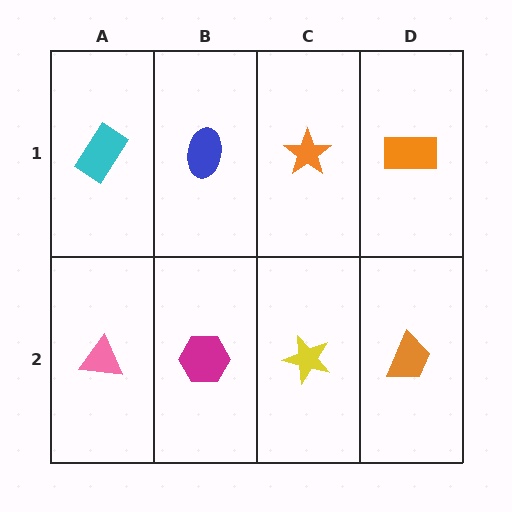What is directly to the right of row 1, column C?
An orange rectangle.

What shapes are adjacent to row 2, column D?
An orange rectangle (row 1, column D), a yellow star (row 2, column C).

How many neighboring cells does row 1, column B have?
3.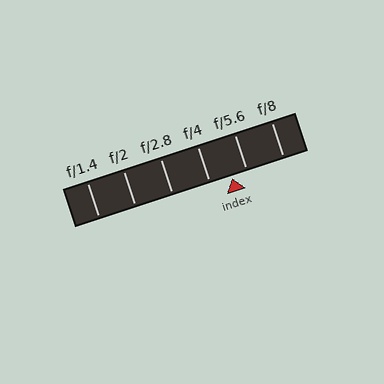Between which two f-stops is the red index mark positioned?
The index mark is between f/4 and f/5.6.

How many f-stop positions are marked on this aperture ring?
There are 6 f-stop positions marked.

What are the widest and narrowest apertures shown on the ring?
The widest aperture shown is f/1.4 and the narrowest is f/8.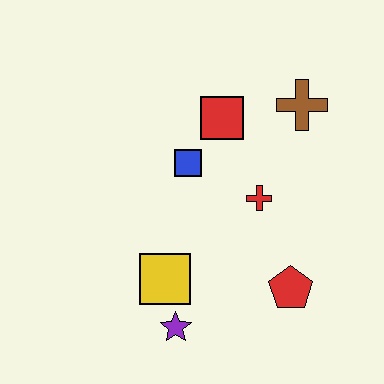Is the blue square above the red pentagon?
Yes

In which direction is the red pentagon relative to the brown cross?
The red pentagon is below the brown cross.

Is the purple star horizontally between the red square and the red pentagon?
No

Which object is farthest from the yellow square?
The brown cross is farthest from the yellow square.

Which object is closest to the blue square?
The red square is closest to the blue square.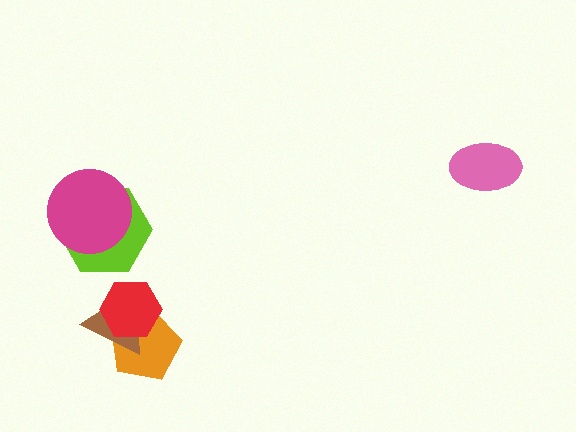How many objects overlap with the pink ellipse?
0 objects overlap with the pink ellipse.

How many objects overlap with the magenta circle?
1 object overlaps with the magenta circle.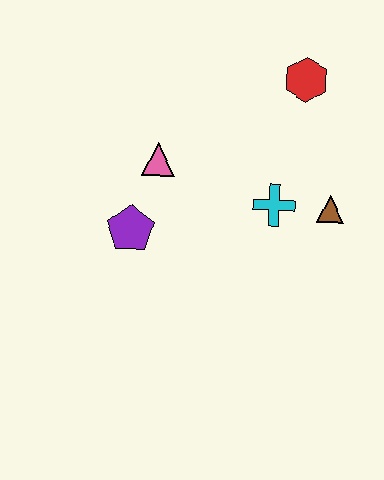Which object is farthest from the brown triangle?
The purple pentagon is farthest from the brown triangle.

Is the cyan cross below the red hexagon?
Yes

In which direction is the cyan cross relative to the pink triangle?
The cyan cross is to the right of the pink triangle.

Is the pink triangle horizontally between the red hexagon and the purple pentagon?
Yes